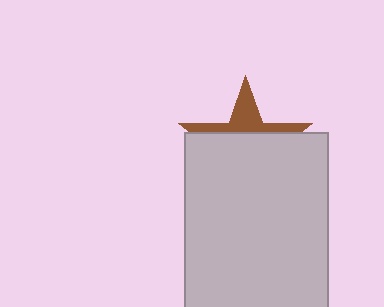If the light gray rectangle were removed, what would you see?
You would see the complete brown star.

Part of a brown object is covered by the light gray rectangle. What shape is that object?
It is a star.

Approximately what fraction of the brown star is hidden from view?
Roughly 69% of the brown star is hidden behind the light gray rectangle.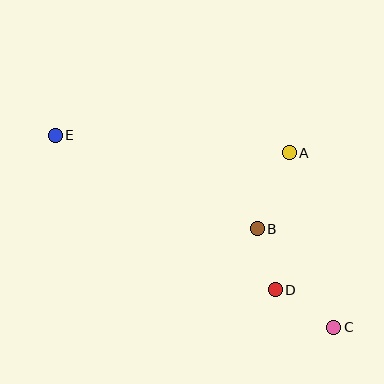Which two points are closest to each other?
Points B and D are closest to each other.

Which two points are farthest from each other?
Points C and E are farthest from each other.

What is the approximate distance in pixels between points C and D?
The distance between C and D is approximately 69 pixels.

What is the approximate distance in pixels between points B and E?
The distance between B and E is approximately 223 pixels.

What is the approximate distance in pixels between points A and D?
The distance between A and D is approximately 138 pixels.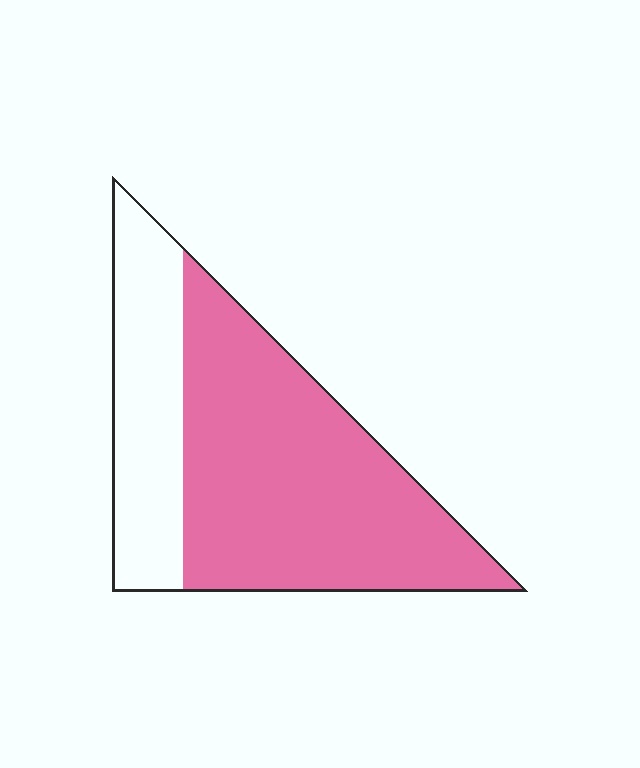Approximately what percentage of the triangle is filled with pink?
Approximately 70%.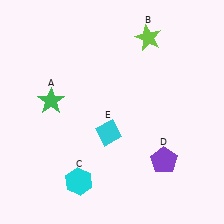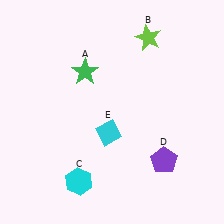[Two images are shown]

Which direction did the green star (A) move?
The green star (A) moved right.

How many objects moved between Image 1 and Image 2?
1 object moved between the two images.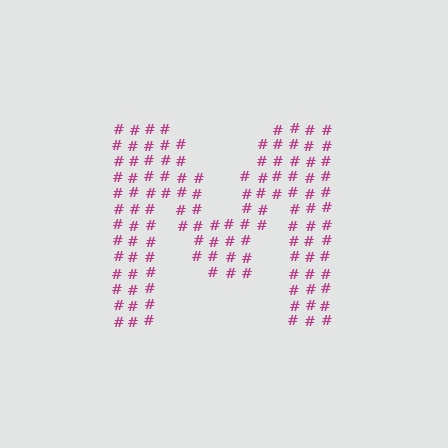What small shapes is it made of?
It is made of small hash symbols.